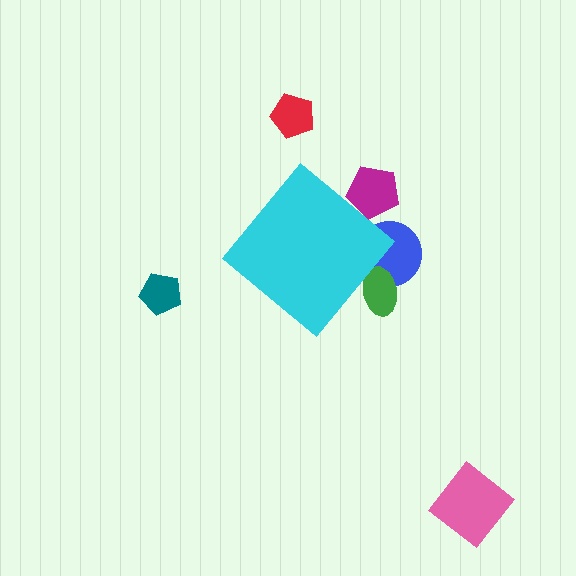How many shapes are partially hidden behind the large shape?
3 shapes are partially hidden.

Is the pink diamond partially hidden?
No, the pink diamond is fully visible.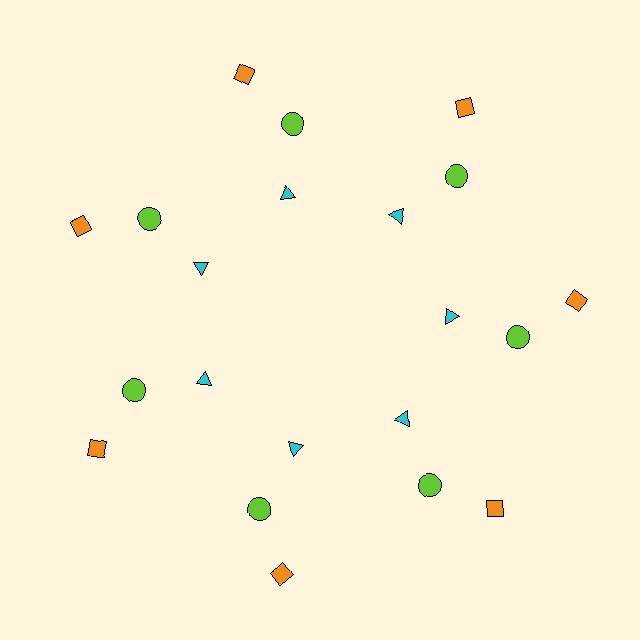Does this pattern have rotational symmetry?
Yes, this pattern has 7-fold rotational symmetry. It looks the same after rotating 51 degrees around the center.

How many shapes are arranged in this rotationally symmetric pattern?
There are 21 shapes, arranged in 7 groups of 3.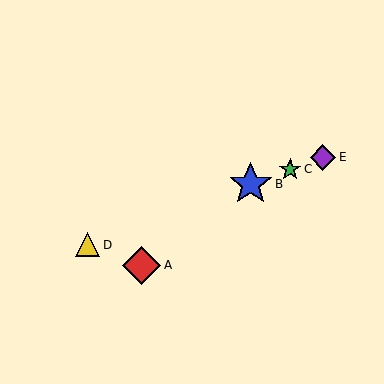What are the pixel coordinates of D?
Object D is at (88, 245).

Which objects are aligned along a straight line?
Objects B, C, D, E are aligned along a straight line.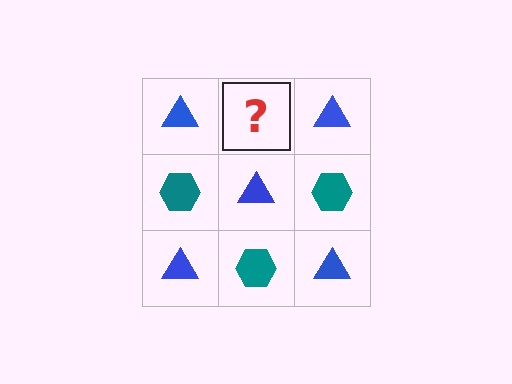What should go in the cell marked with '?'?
The missing cell should contain a teal hexagon.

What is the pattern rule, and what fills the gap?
The rule is that it alternates blue triangle and teal hexagon in a checkerboard pattern. The gap should be filled with a teal hexagon.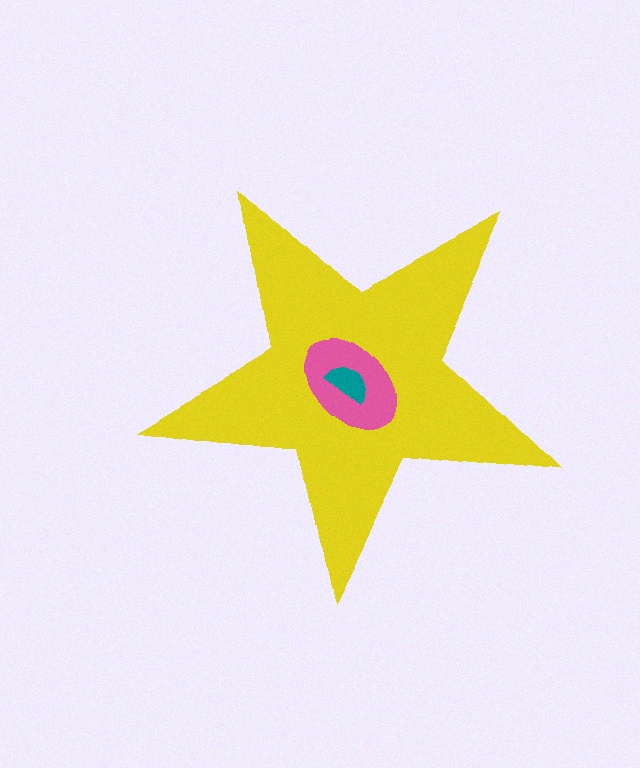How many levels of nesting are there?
3.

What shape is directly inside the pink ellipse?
The teal semicircle.